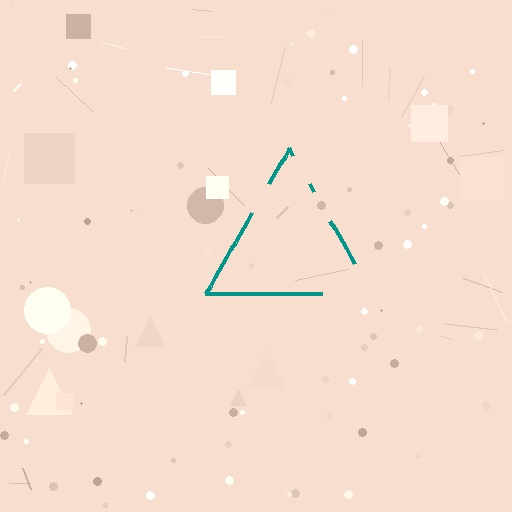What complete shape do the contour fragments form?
The contour fragments form a triangle.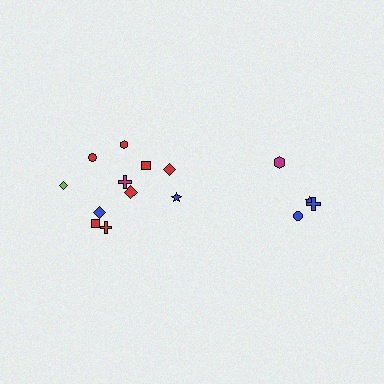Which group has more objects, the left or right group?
The left group.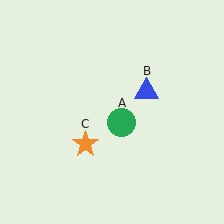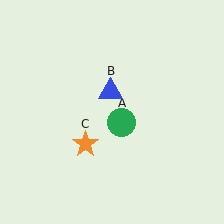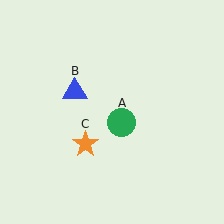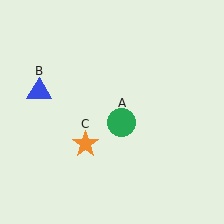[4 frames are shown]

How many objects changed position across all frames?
1 object changed position: blue triangle (object B).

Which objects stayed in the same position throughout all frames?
Green circle (object A) and orange star (object C) remained stationary.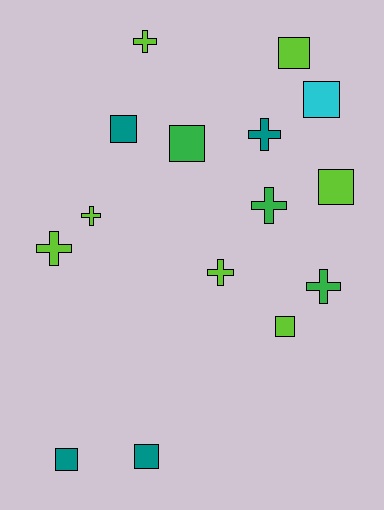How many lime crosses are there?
There are 4 lime crosses.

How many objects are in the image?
There are 15 objects.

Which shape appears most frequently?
Square, with 8 objects.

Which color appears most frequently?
Lime, with 7 objects.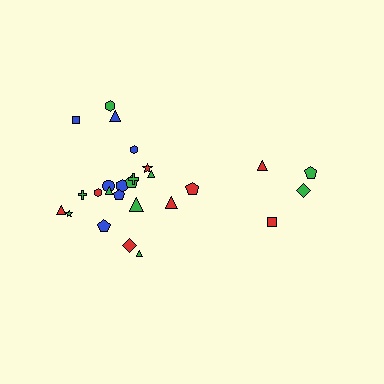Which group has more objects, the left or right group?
The left group.